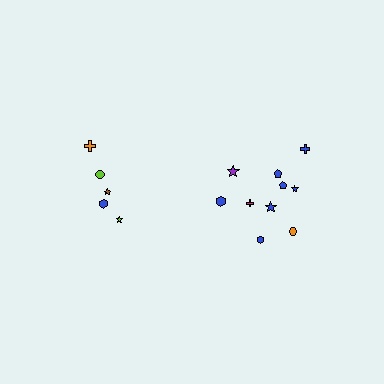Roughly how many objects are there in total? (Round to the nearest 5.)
Roughly 15 objects in total.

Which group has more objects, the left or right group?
The right group.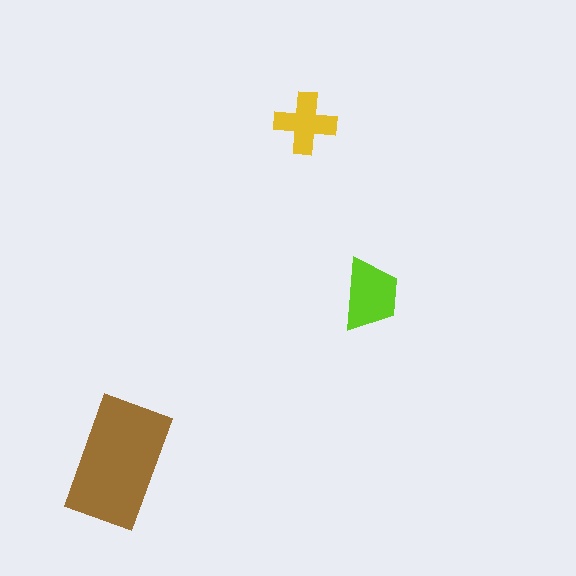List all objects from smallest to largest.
The yellow cross, the lime trapezoid, the brown rectangle.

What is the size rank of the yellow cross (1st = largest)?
3rd.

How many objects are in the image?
There are 3 objects in the image.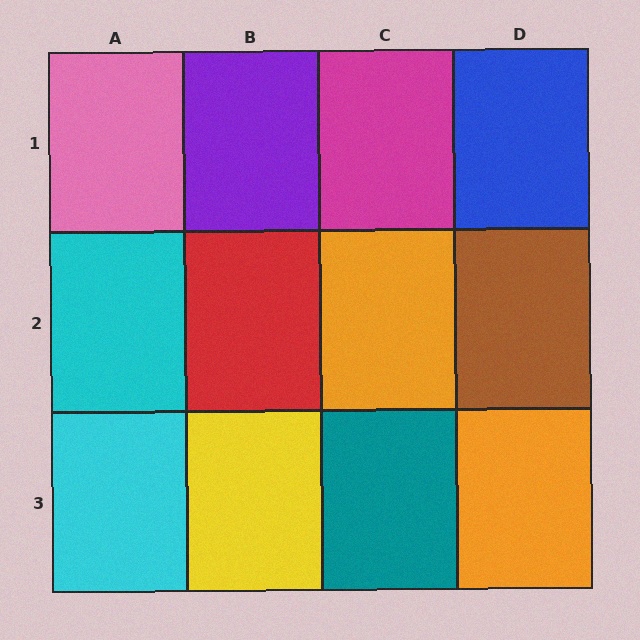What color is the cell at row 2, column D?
Brown.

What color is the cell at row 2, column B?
Red.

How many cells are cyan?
2 cells are cyan.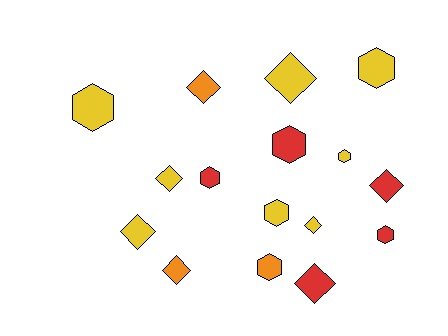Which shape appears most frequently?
Diamond, with 8 objects.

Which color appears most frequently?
Yellow, with 8 objects.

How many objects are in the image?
There are 16 objects.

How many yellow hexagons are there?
There are 4 yellow hexagons.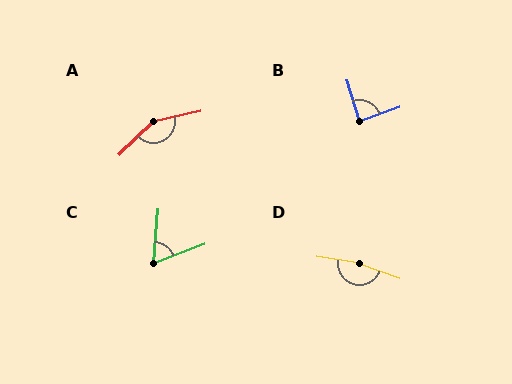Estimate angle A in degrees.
Approximately 148 degrees.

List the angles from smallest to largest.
C (65°), B (88°), A (148°), D (168°).